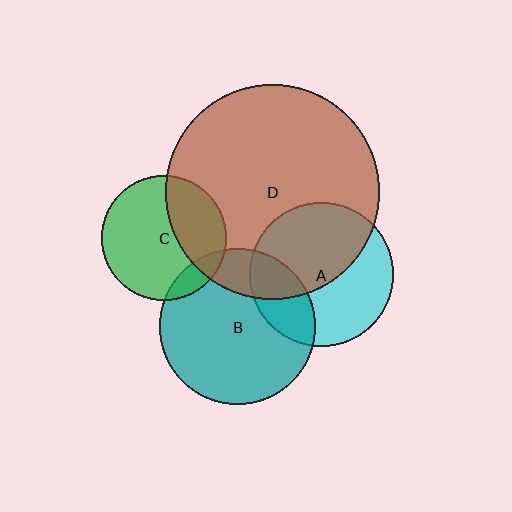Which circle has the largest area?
Circle D (brown).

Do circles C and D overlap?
Yes.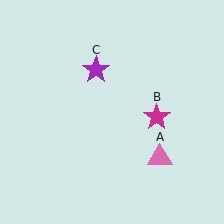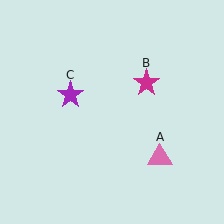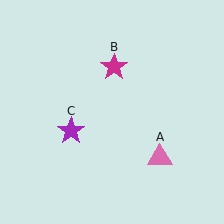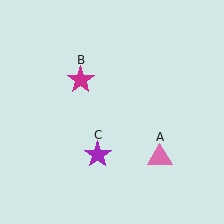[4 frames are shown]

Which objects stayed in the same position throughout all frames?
Pink triangle (object A) remained stationary.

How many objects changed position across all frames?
2 objects changed position: magenta star (object B), purple star (object C).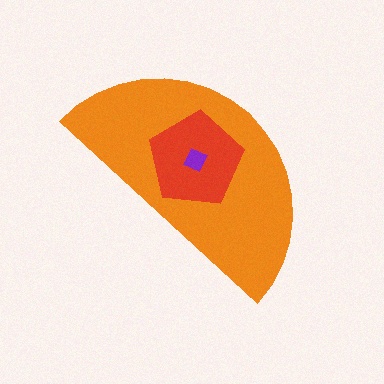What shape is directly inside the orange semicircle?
The red pentagon.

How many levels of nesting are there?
3.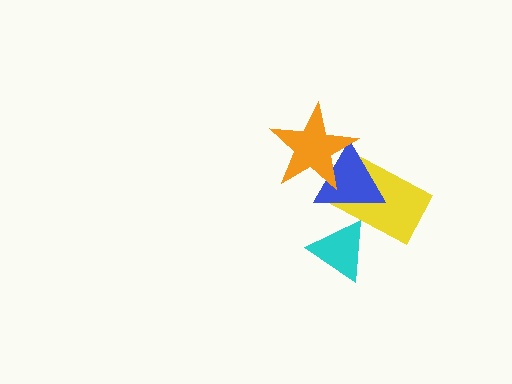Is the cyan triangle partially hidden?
Yes, it is partially covered by another shape.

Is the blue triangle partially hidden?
Yes, it is partially covered by another shape.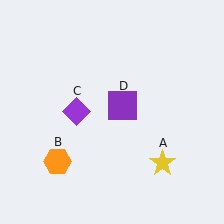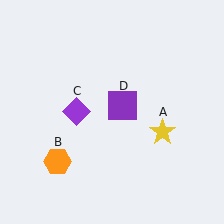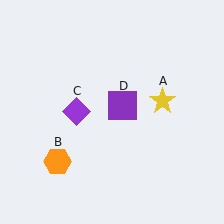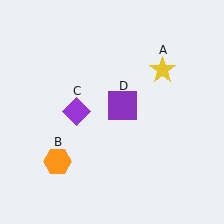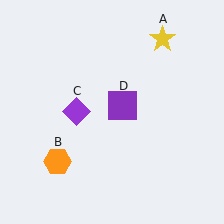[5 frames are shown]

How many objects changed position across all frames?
1 object changed position: yellow star (object A).